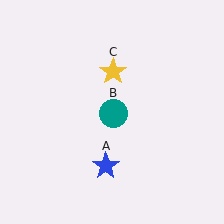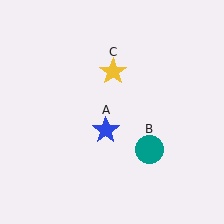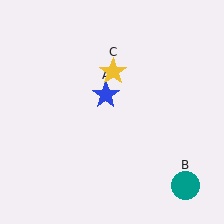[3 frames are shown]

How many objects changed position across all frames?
2 objects changed position: blue star (object A), teal circle (object B).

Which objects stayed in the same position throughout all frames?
Yellow star (object C) remained stationary.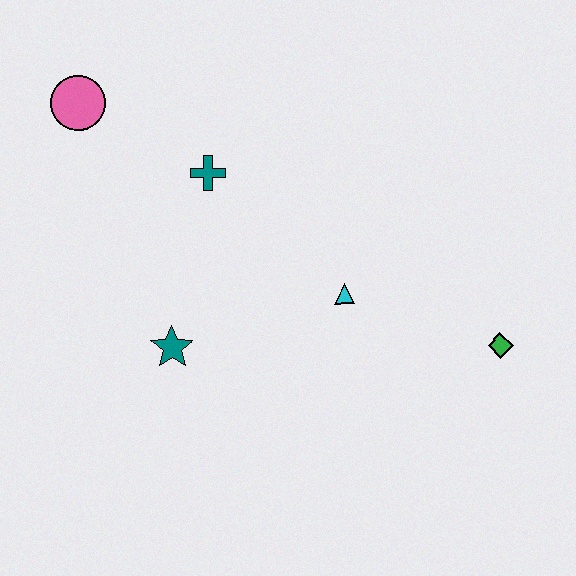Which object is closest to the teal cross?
The pink circle is closest to the teal cross.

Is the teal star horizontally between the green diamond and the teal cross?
No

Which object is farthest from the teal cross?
The green diamond is farthest from the teal cross.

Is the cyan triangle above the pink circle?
No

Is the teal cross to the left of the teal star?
No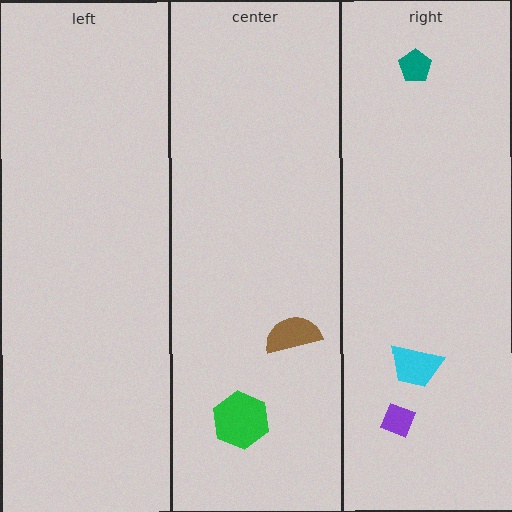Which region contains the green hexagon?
The center region.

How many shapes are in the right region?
3.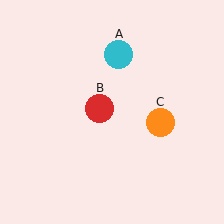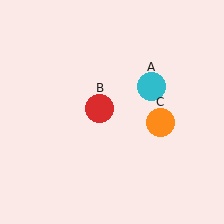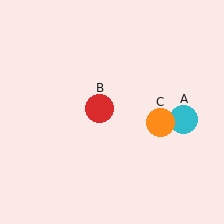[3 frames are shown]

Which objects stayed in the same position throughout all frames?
Red circle (object B) and orange circle (object C) remained stationary.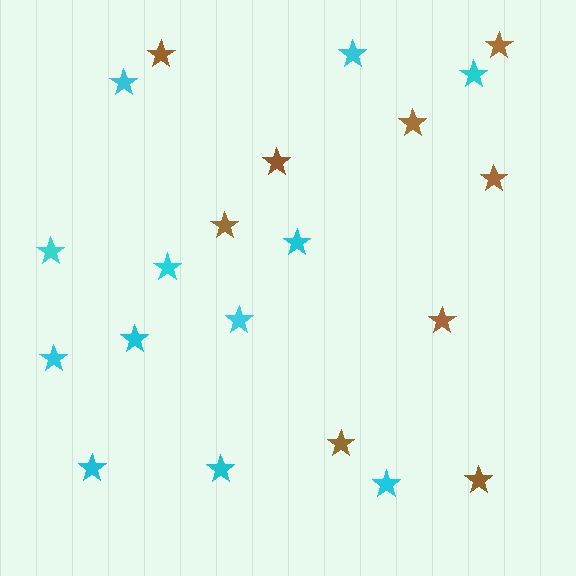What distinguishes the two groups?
There are 2 groups: one group of cyan stars (12) and one group of brown stars (9).